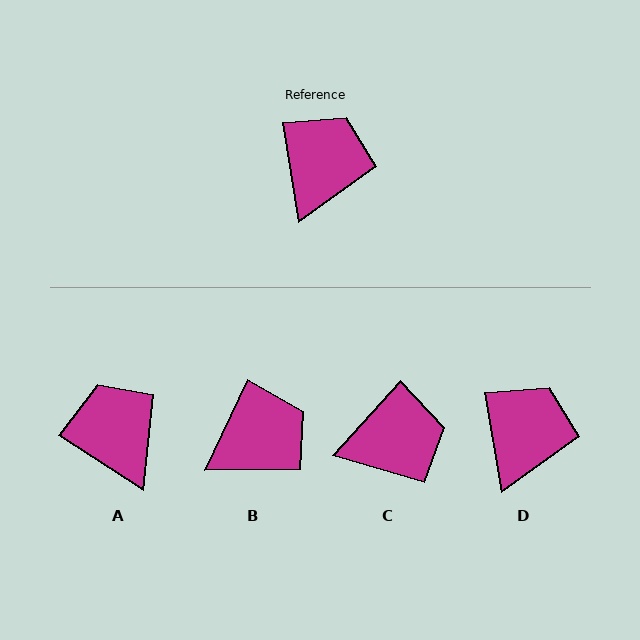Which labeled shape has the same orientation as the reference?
D.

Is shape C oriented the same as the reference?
No, it is off by about 52 degrees.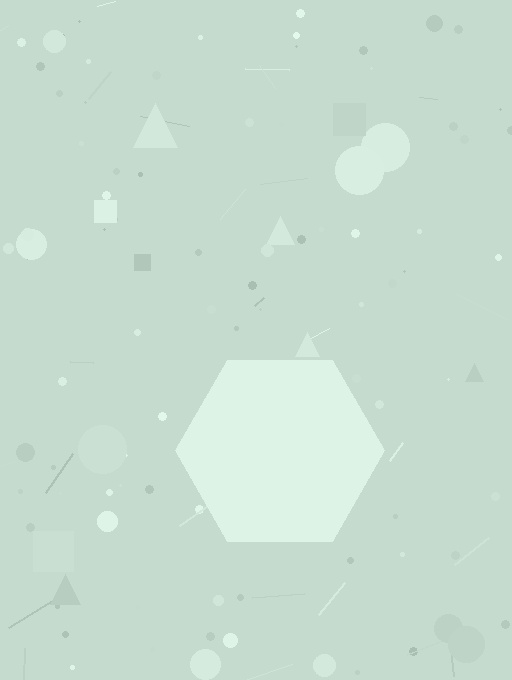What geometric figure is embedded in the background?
A hexagon is embedded in the background.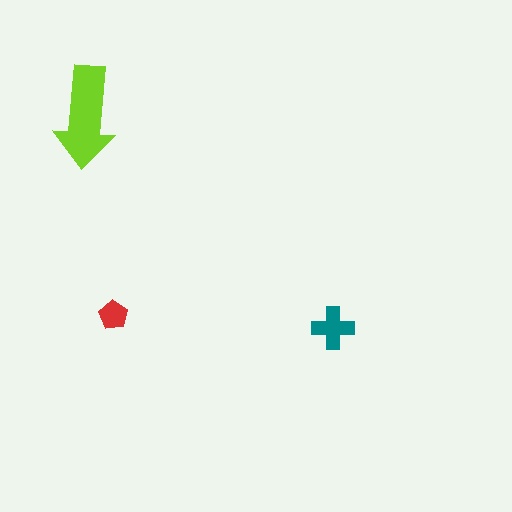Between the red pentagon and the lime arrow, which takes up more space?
The lime arrow.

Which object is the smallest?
The red pentagon.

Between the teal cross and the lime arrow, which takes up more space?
The lime arrow.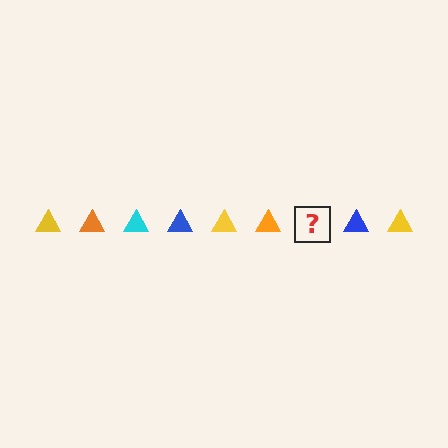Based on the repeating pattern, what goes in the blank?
The blank should be a cyan triangle.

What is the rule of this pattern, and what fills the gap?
The rule is that the pattern cycles through yellow, orange, cyan, blue triangles. The gap should be filled with a cyan triangle.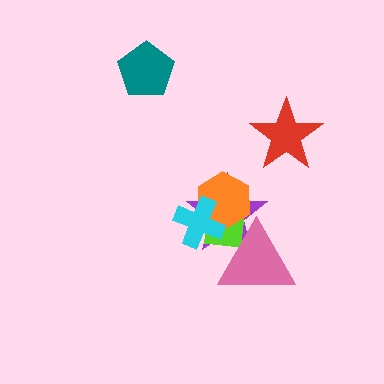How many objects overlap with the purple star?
4 objects overlap with the purple star.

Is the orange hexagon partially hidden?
Yes, it is partially covered by another shape.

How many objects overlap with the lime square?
4 objects overlap with the lime square.